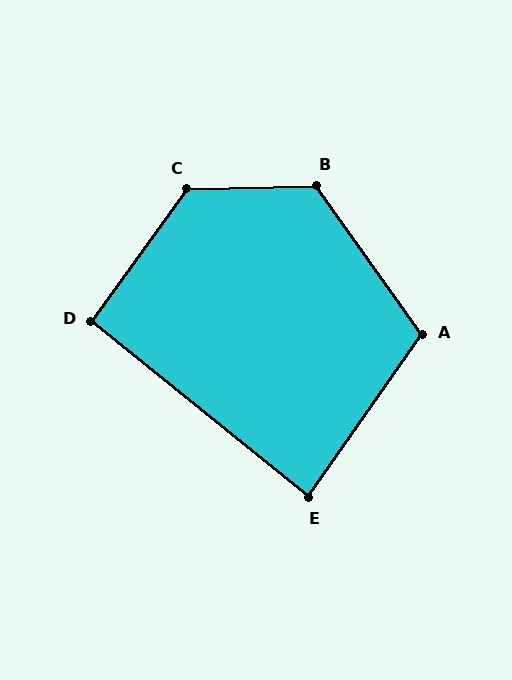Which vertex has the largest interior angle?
C, at approximately 127 degrees.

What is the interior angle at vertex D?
Approximately 93 degrees (approximately right).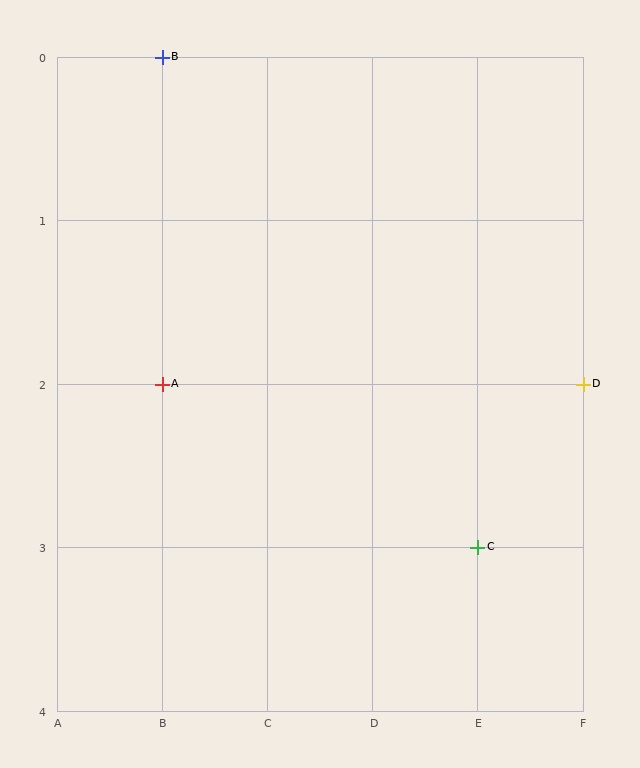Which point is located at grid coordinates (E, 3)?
Point C is at (E, 3).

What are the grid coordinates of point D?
Point D is at grid coordinates (F, 2).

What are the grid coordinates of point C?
Point C is at grid coordinates (E, 3).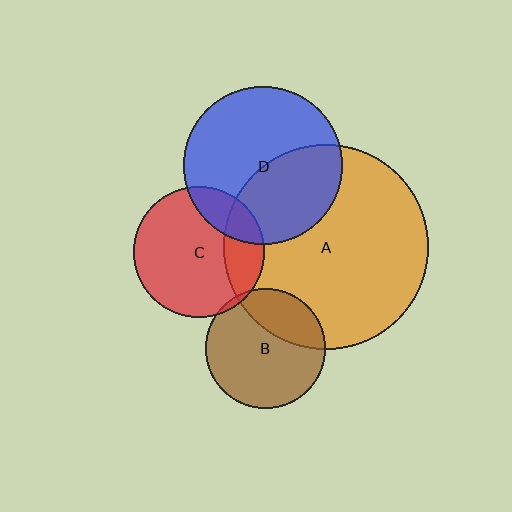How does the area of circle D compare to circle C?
Approximately 1.5 times.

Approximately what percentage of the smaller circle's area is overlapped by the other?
Approximately 5%.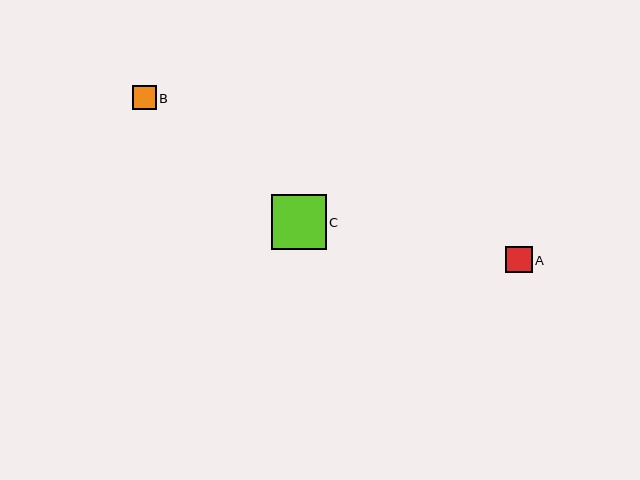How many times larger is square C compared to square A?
Square C is approximately 2.1 times the size of square A.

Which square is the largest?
Square C is the largest with a size of approximately 55 pixels.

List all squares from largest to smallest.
From largest to smallest: C, A, B.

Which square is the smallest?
Square B is the smallest with a size of approximately 23 pixels.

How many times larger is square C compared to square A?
Square C is approximately 2.1 times the size of square A.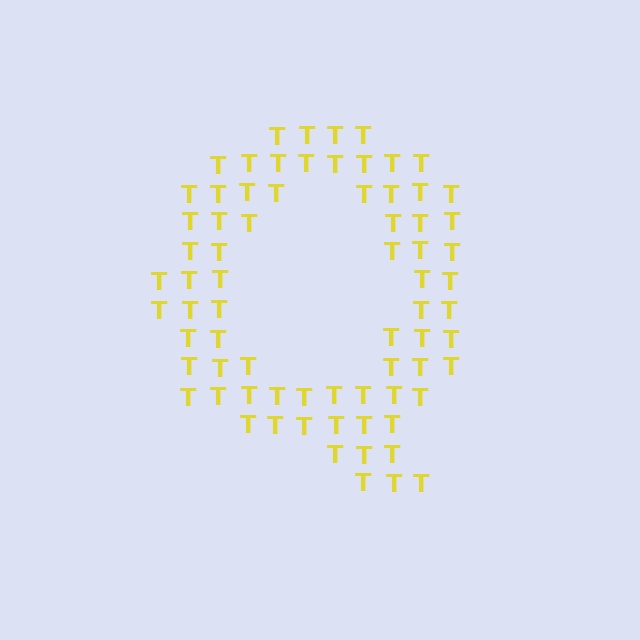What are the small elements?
The small elements are letter T's.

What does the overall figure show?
The overall figure shows the letter Q.